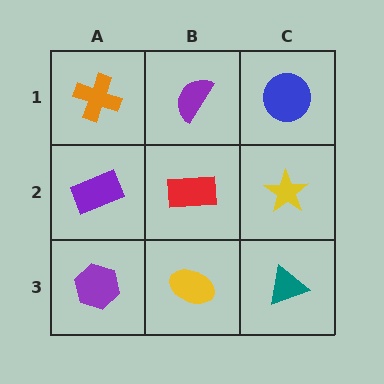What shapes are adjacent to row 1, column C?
A yellow star (row 2, column C), a purple semicircle (row 1, column B).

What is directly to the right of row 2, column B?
A yellow star.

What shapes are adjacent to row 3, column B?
A red rectangle (row 2, column B), a purple hexagon (row 3, column A), a teal triangle (row 3, column C).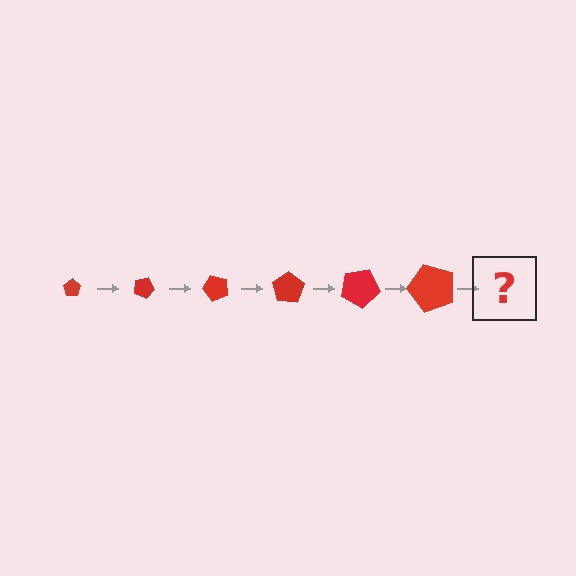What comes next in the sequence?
The next element should be a pentagon, larger than the previous one and rotated 150 degrees from the start.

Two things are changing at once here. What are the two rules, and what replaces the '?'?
The two rules are that the pentagon grows larger each step and it rotates 25 degrees each step. The '?' should be a pentagon, larger than the previous one and rotated 150 degrees from the start.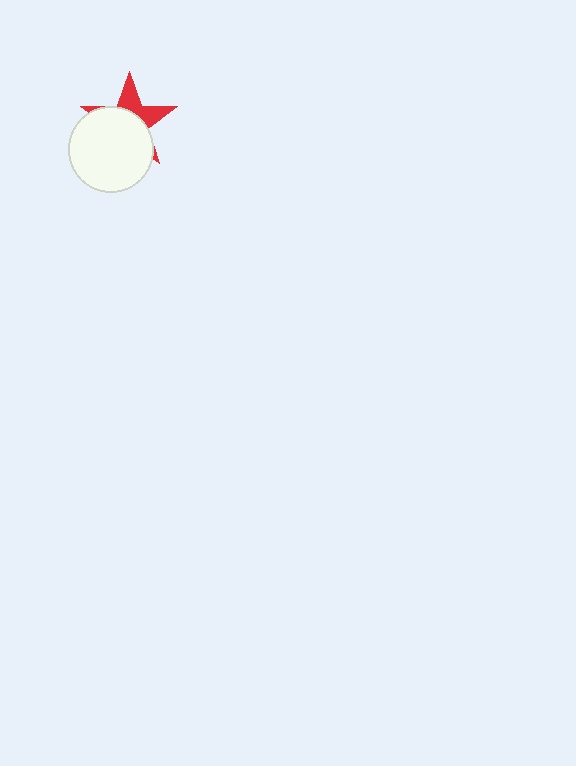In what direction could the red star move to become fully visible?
The red star could move up. That would shift it out from behind the white circle entirely.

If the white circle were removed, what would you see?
You would see the complete red star.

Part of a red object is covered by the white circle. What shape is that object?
It is a star.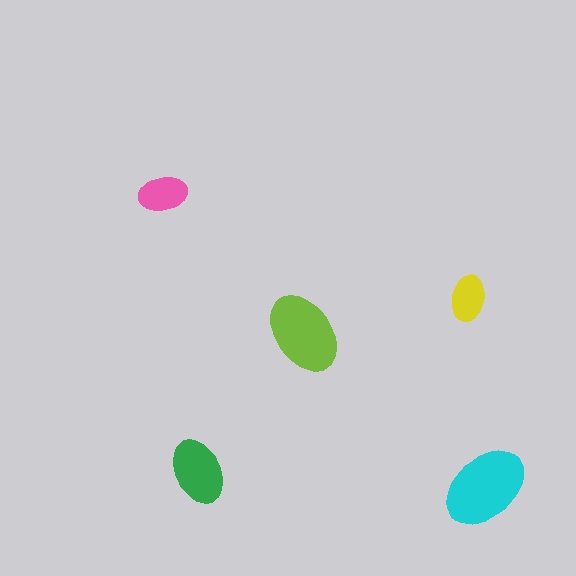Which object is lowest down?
The cyan ellipse is bottommost.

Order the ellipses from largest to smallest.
the cyan one, the lime one, the green one, the pink one, the yellow one.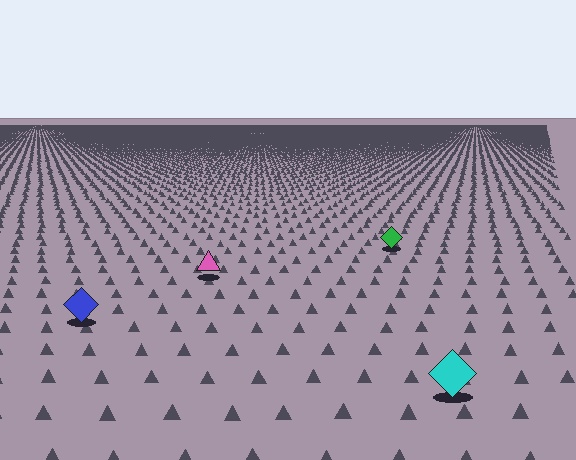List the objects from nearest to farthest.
From nearest to farthest: the cyan diamond, the blue diamond, the pink triangle, the green diamond.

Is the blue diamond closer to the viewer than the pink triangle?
Yes. The blue diamond is closer — you can tell from the texture gradient: the ground texture is coarser near it.